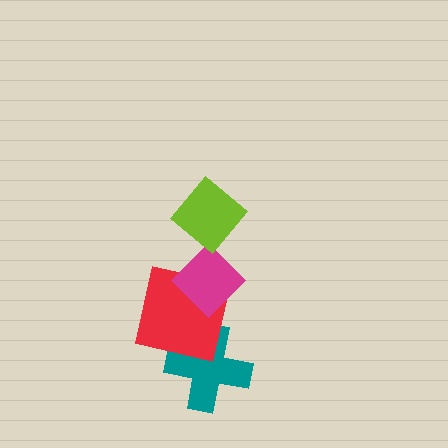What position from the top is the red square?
The red square is 3rd from the top.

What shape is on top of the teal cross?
The red square is on top of the teal cross.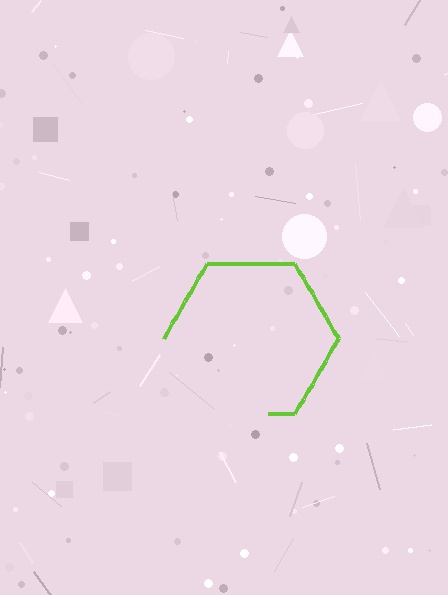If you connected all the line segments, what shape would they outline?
They would outline a hexagon.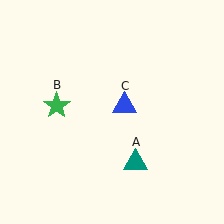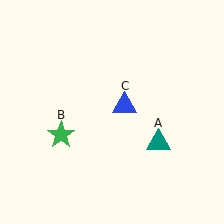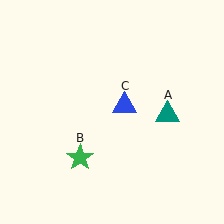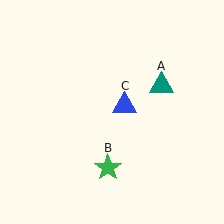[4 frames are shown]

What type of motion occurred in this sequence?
The teal triangle (object A), green star (object B) rotated counterclockwise around the center of the scene.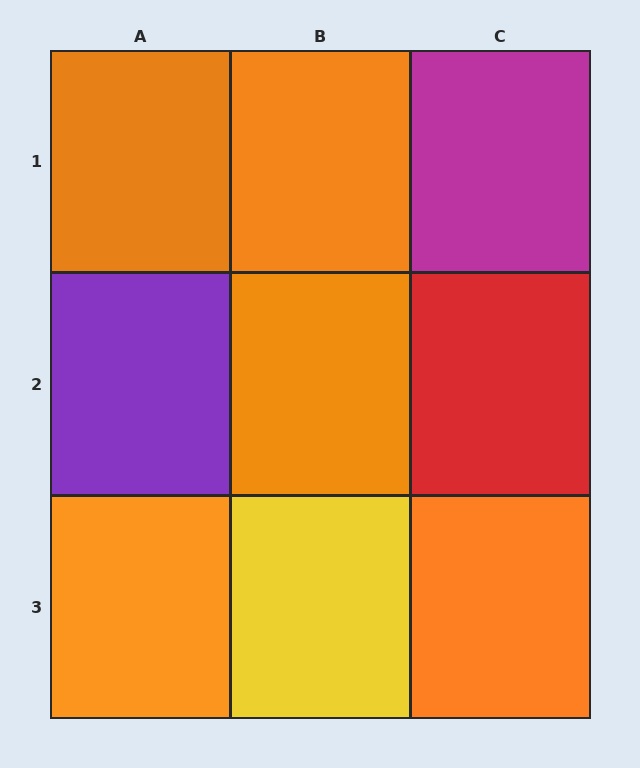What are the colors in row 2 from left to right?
Purple, orange, red.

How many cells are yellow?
1 cell is yellow.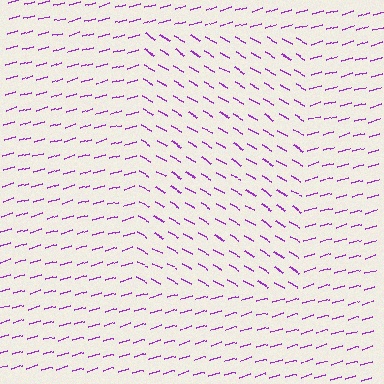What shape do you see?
I see a rectangle.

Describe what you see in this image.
The image is filled with small purple line segments. A rectangle region in the image has lines oriented differently from the surrounding lines, creating a visible texture boundary.